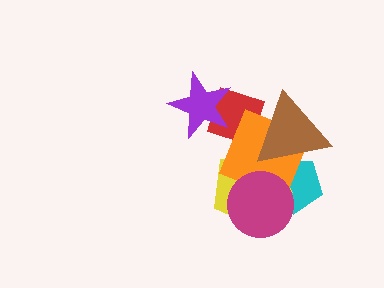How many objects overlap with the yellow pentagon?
4 objects overlap with the yellow pentagon.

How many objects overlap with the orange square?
5 objects overlap with the orange square.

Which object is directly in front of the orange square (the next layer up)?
The brown triangle is directly in front of the orange square.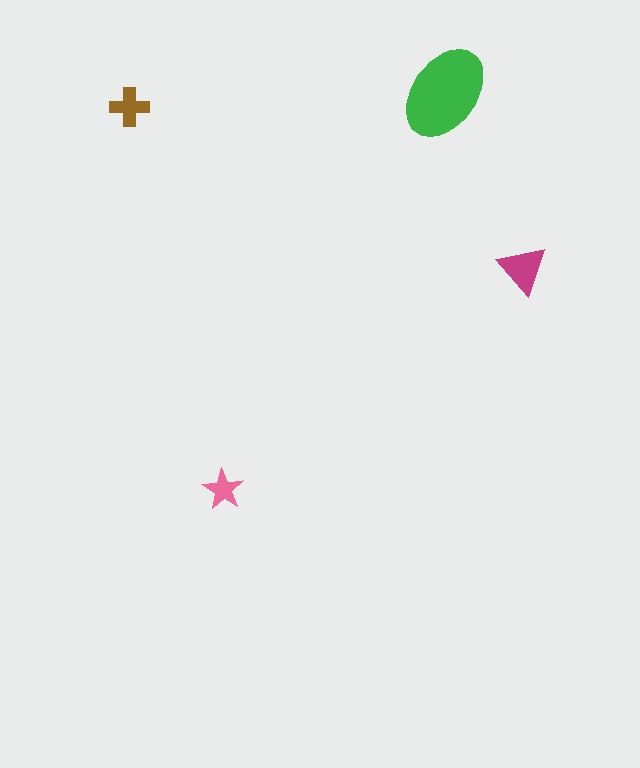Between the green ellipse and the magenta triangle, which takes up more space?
The green ellipse.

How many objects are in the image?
There are 4 objects in the image.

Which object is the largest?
The green ellipse.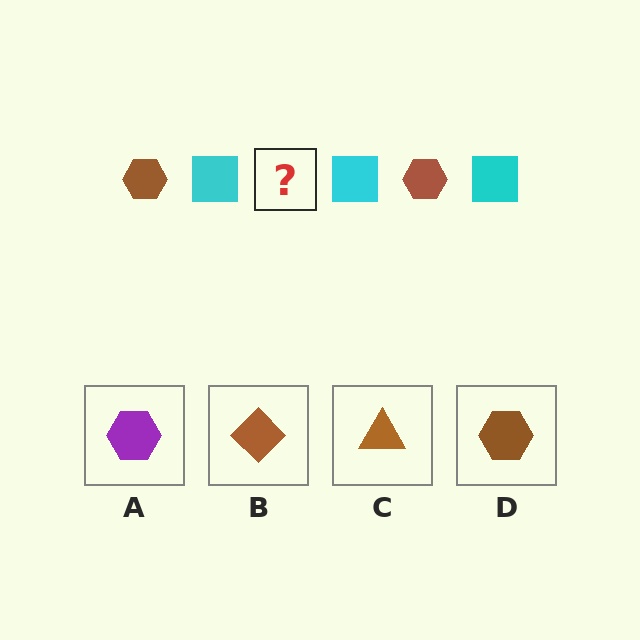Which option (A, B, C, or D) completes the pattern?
D.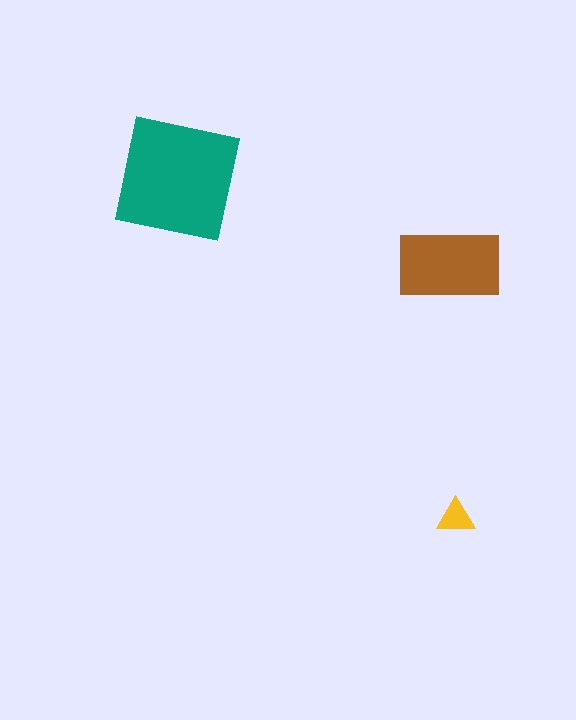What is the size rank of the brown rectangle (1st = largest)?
2nd.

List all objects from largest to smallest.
The teal square, the brown rectangle, the yellow triangle.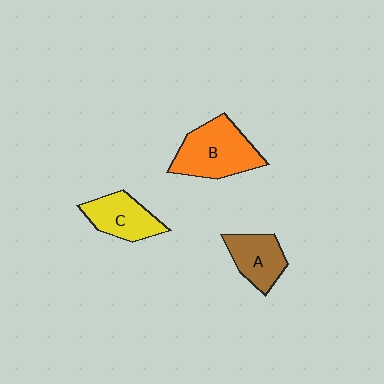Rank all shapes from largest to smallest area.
From largest to smallest: B (orange), C (yellow), A (brown).